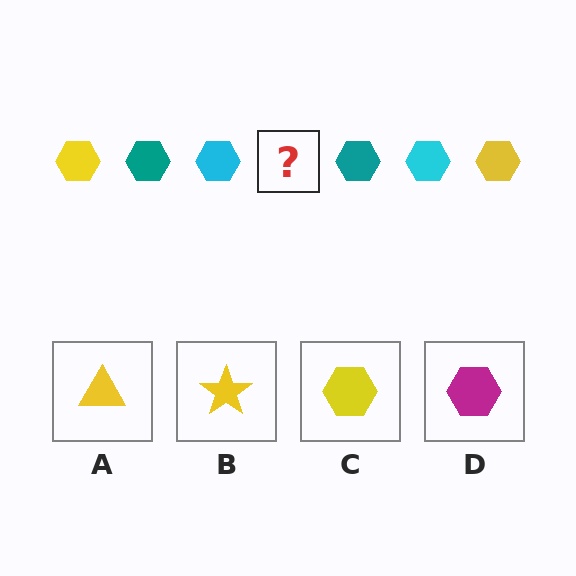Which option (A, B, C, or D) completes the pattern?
C.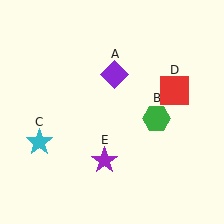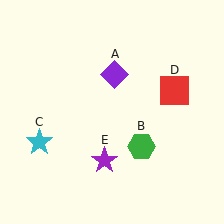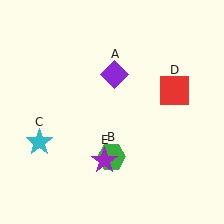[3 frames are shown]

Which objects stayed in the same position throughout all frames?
Purple diamond (object A) and cyan star (object C) and red square (object D) and purple star (object E) remained stationary.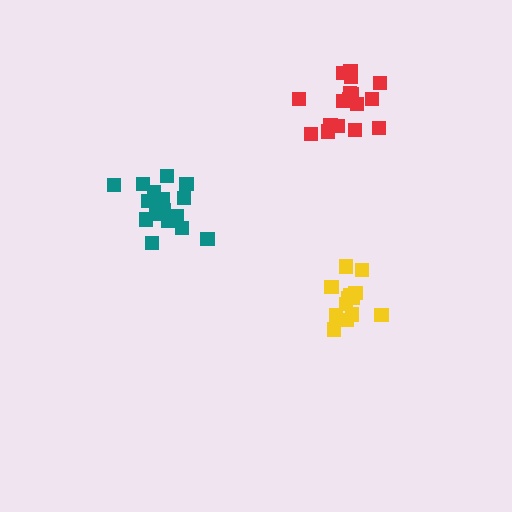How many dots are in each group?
Group 1: 17 dots, Group 2: 17 dots, Group 3: 13 dots (47 total).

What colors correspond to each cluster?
The clusters are colored: teal, red, yellow.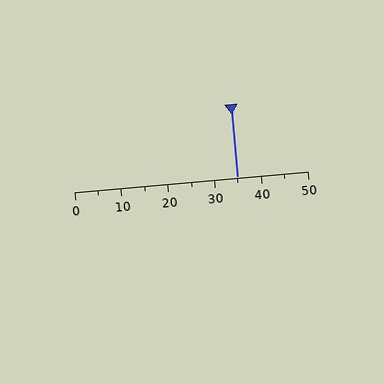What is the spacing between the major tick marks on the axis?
The major ticks are spaced 10 apart.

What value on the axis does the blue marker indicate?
The marker indicates approximately 35.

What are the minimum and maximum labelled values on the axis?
The axis runs from 0 to 50.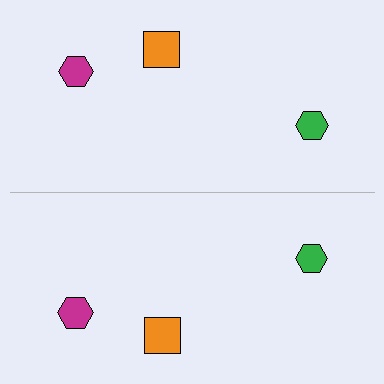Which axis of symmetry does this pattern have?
The pattern has a horizontal axis of symmetry running through the center of the image.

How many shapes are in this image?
There are 6 shapes in this image.